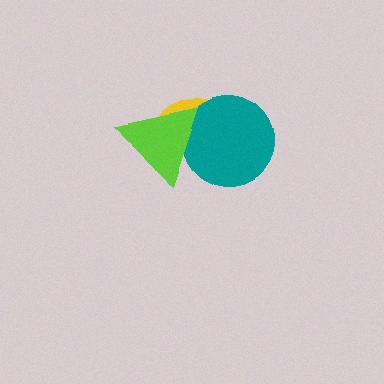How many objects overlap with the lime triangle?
2 objects overlap with the lime triangle.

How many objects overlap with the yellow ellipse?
2 objects overlap with the yellow ellipse.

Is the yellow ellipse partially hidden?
Yes, it is partially covered by another shape.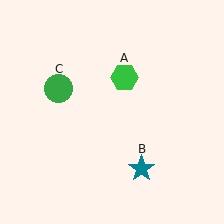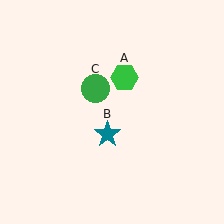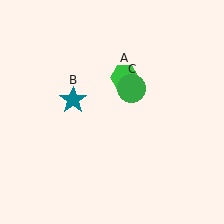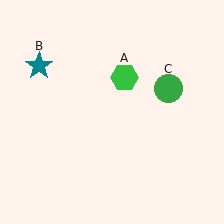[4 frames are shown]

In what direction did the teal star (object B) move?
The teal star (object B) moved up and to the left.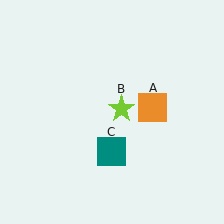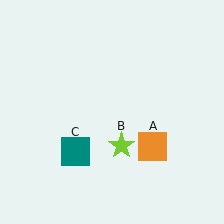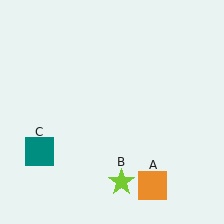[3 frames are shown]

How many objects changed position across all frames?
3 objects changed position: orange square (object A), lime star (object B), teal square (object C).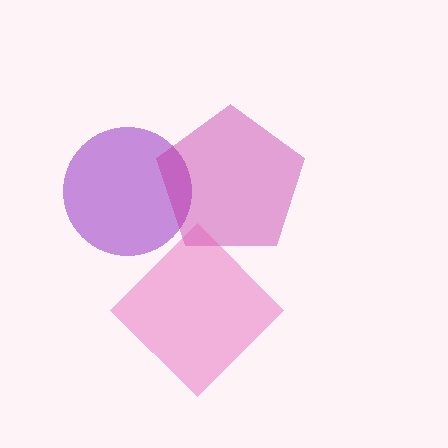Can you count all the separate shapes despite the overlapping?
Yes, there are 3 separate shapes.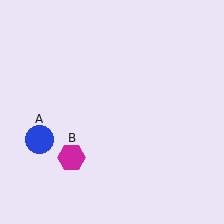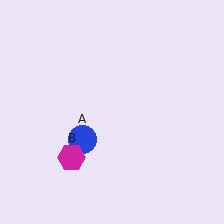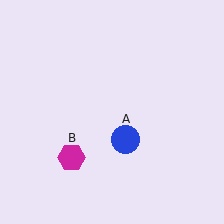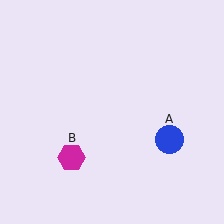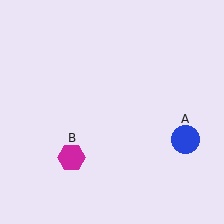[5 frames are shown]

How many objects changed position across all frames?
1 object changed position: blue circle (object A).